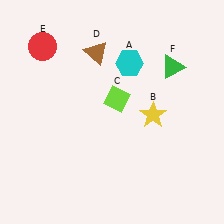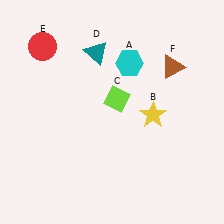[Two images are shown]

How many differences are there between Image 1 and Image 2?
There are 2 differences between the two images.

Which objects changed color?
D changed from brown to teal. F changed from green to brown.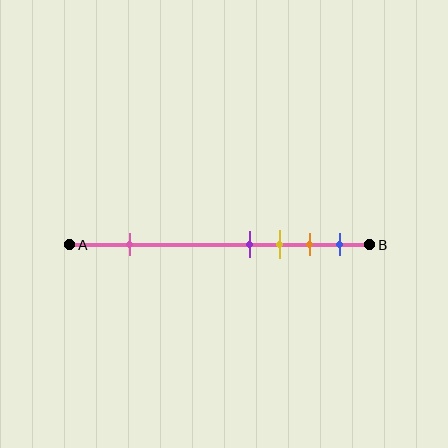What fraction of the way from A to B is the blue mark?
The blue mark is approximately 90% (0.9) of the way from A to B.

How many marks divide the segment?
There are 5 marks dividing the segment.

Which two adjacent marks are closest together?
The purple and yellow marks are the closest adjacent pair.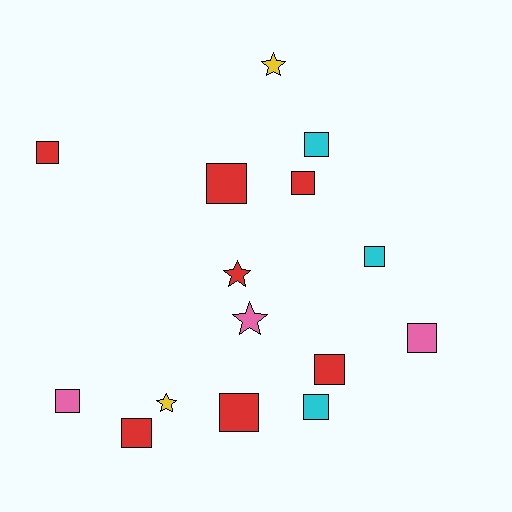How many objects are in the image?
There are 15 objects.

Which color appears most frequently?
Red, with 7 objects.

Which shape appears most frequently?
Square, with 11 objects.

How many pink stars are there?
There is 1 pink star.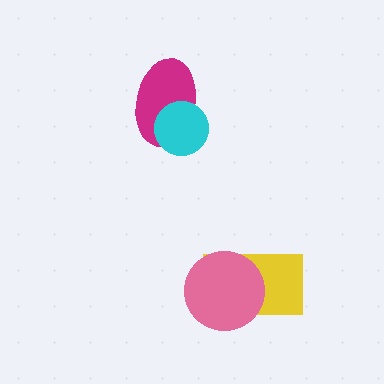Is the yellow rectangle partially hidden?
Yes, it is partially covered by another shape.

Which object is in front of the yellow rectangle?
The pink circle is in front of the yellow rectangle.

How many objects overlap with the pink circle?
1 object overlaps with the pink circle.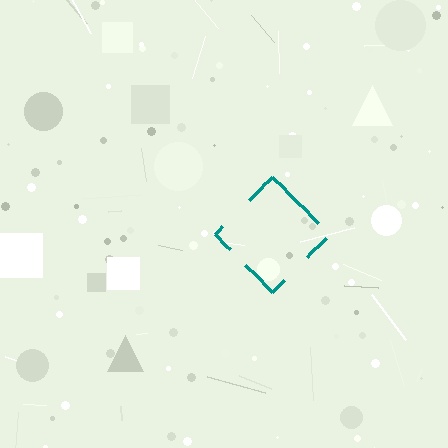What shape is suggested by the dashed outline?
The dashed outline suggests a diamond.